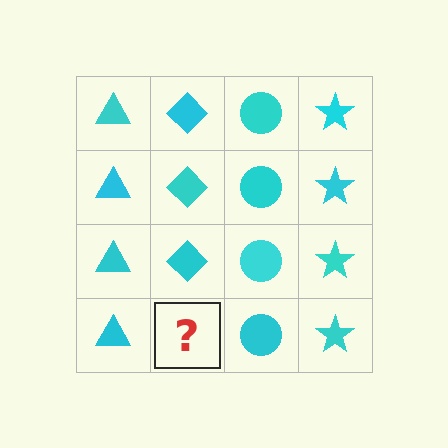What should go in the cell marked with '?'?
The missing cell should contain a cyan diamond.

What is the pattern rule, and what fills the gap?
The rule is that each column has a consistent shape. The gap should be filled with a cyan diamond.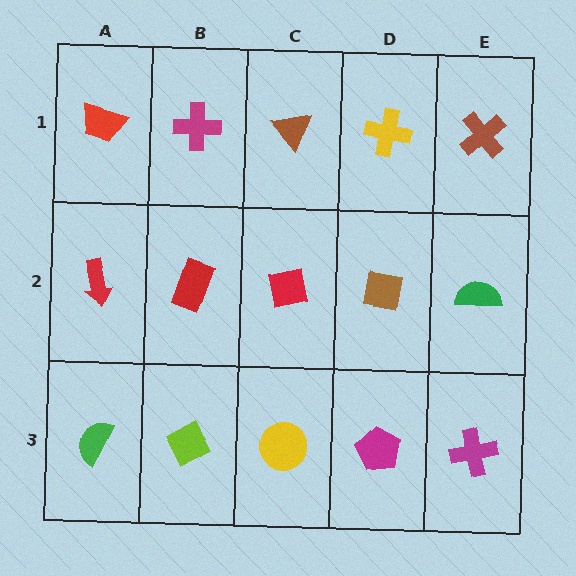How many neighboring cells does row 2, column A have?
3.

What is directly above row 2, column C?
A brown triangle.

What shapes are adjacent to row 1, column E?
A green semicircle (row 2, column E), a yellow cross (row 1, column D).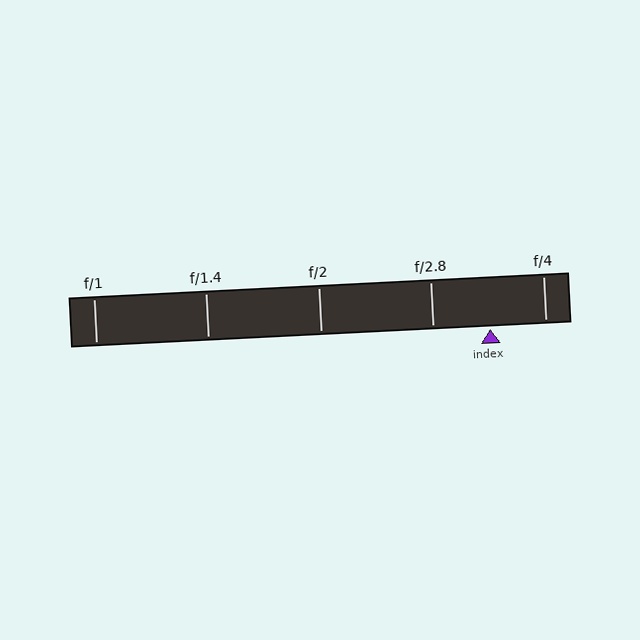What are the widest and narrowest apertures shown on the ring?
The widest aperture shown is f/1 and the narrowest is f/4.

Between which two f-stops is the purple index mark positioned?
The index mark is between f/2.8 and f/4.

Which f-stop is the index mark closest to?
The index mark is closest to f/4.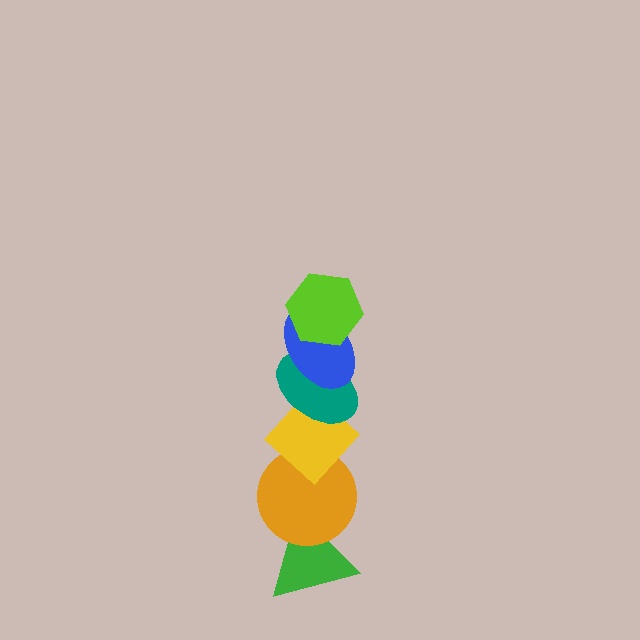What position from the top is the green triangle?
The green triangle is 6th from the top.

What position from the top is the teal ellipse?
The teal ellipse is 3rd from the top.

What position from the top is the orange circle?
The orange circle is 5th from the top.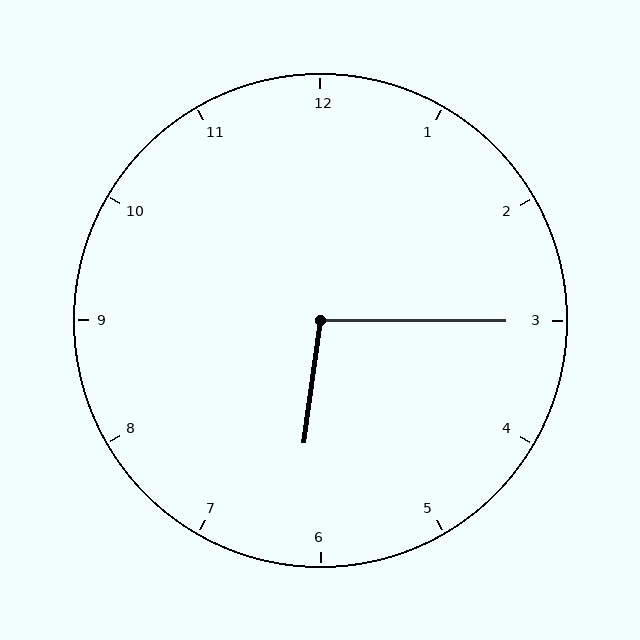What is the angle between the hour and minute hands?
Approximately 98 degrees.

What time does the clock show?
6:15.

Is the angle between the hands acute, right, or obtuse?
It is obtuse.